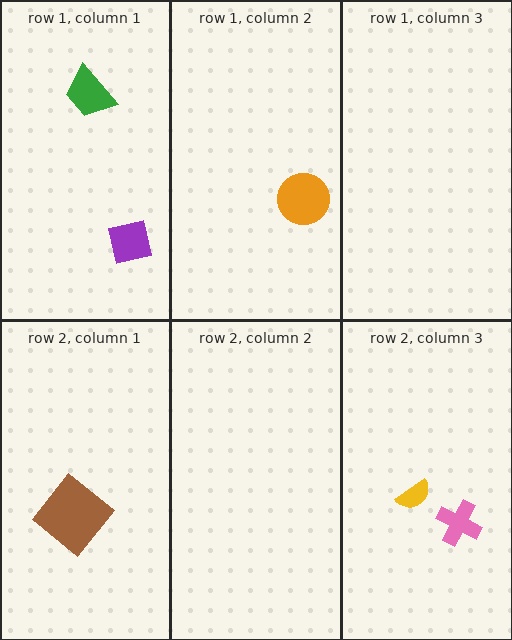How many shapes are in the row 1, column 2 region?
1.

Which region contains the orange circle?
The row 1, column 2 region.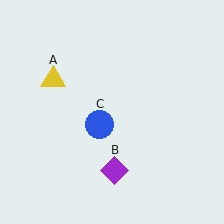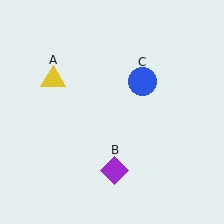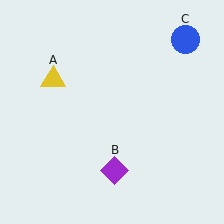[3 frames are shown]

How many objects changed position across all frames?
1 object changed position: blue circle (object C).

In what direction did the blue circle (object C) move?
The blue circle (object C) moved up and to the right.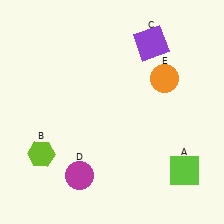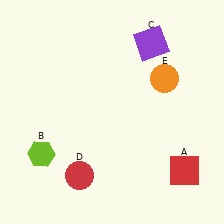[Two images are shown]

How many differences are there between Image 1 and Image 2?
There are 2 differences between the two images.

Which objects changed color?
A changed from lime to red. D changed from magenta to red.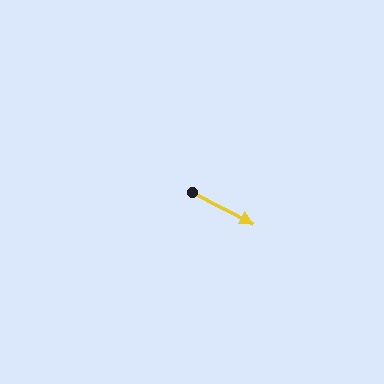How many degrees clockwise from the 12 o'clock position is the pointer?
Approximately 117 degrees.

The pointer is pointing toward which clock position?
Roughly 4 o'clock.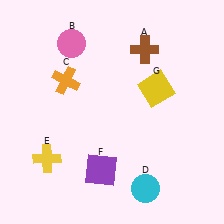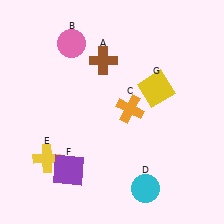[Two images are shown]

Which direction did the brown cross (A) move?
The brown cross (A) moved left.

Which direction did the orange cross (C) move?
The orange cross (C) moved right.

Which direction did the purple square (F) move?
The purple square (F) moved left.